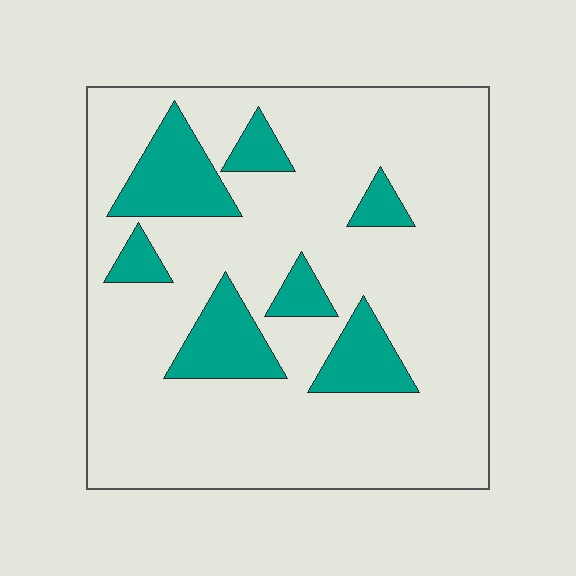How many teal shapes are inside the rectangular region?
7.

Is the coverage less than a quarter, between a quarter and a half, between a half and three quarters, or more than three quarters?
Less than a quarter.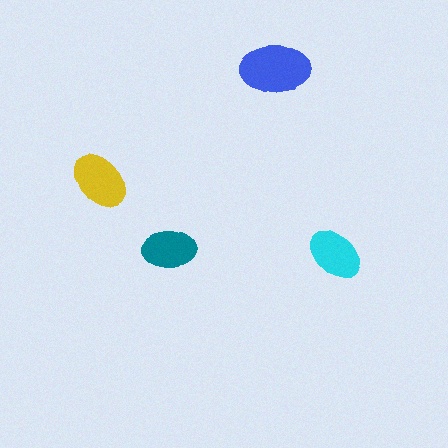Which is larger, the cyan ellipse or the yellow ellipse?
The yellow one.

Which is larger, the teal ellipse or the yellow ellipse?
The yellow one.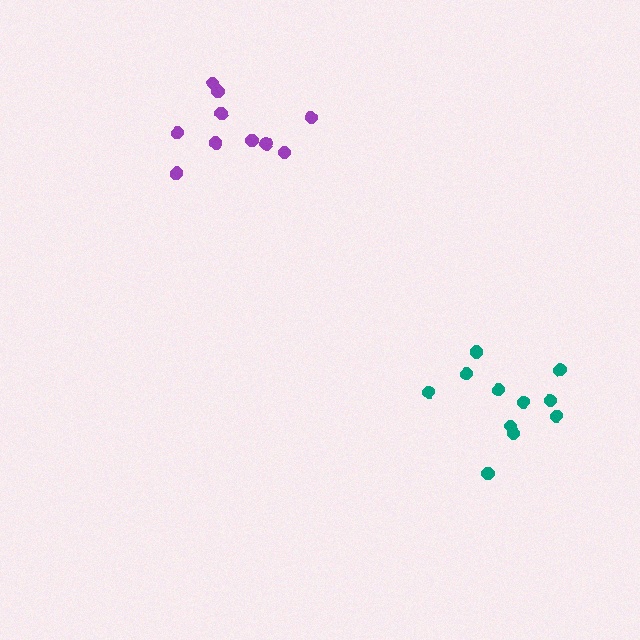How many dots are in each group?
Group 1: 11 dots, Group 2: 10 dots (21 total).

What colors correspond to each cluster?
The clusters are colored: teal, purple.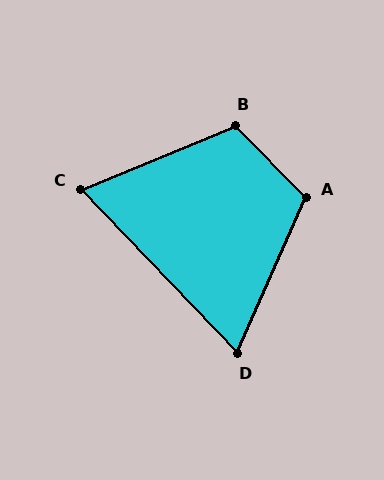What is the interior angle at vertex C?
Approximately 69 degrees (acute).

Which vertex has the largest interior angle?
B, at approximately 112 degrees.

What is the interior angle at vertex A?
Approximately 111 degrees (obtuse).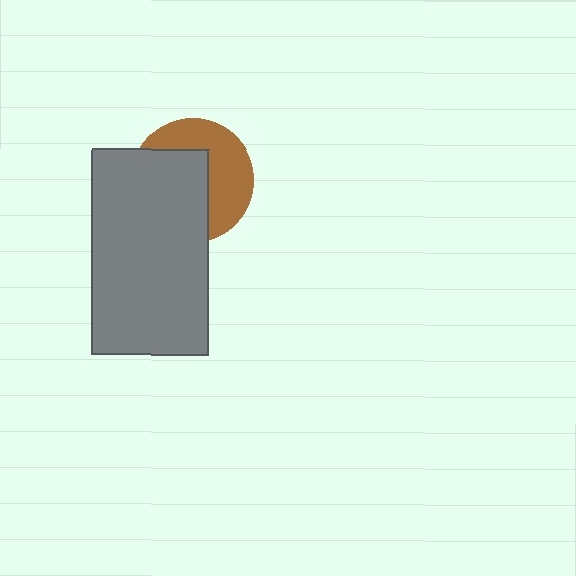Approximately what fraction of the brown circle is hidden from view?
Roughly 53% of the brown circle is hidden behind the gray rectangle.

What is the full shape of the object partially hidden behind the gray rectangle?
The partially hidden object is a brown circle.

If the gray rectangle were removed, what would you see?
You would see the complete brown circle.